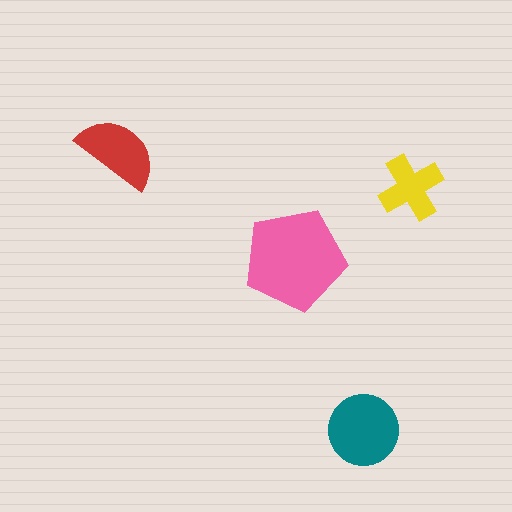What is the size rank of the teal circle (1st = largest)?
2nd.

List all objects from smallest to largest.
The yellow cross, the red semicircle, the teal circle, the pink pentagon.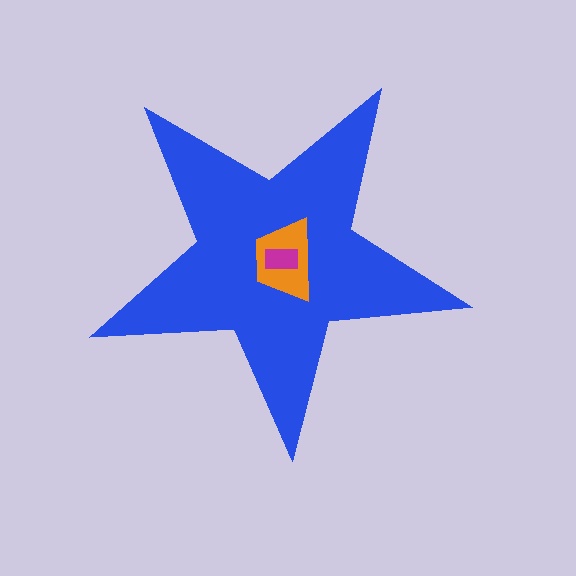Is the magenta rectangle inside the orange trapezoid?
Yes.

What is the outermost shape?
The blue star.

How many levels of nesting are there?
3.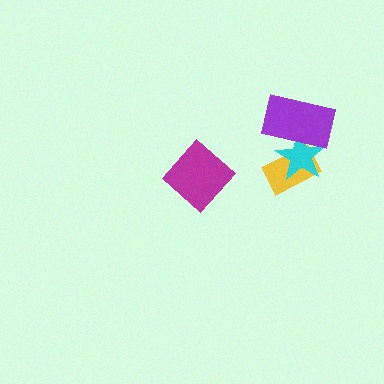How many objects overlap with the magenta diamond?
0 objects overlap with the magenta diamond.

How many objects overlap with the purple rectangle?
2 objects overlap with the purple rectangle.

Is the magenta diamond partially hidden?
No, no other shape covers it.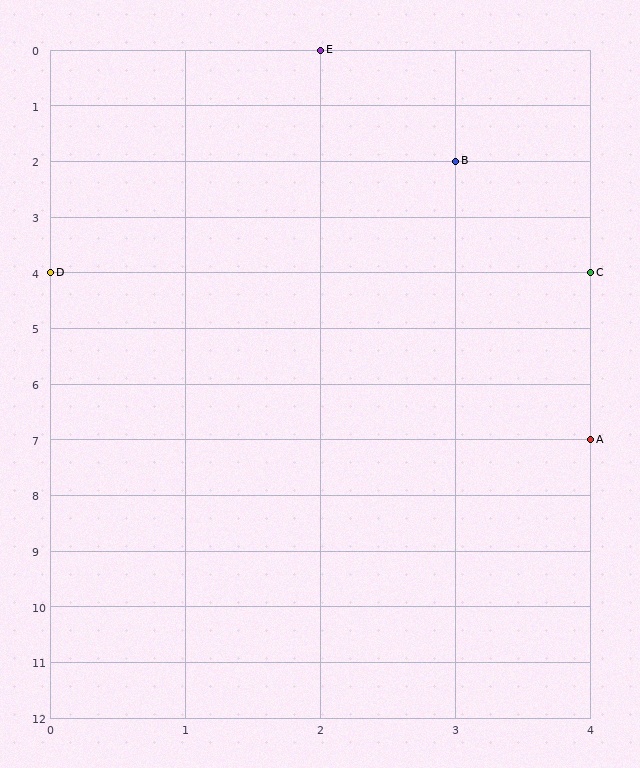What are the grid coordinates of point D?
Point D is at grid coordinates (0, 4).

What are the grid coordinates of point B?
Point B is at grid coordinates (3, 2).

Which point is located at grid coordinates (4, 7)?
Point A is at (4, 7).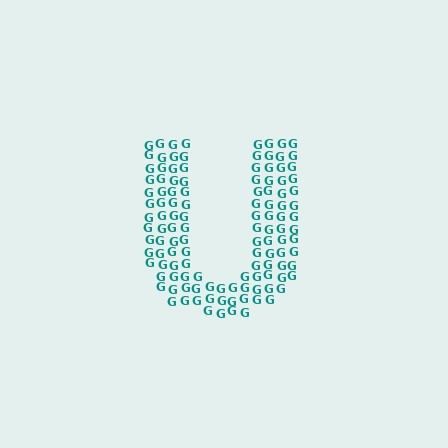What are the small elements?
The small elements are letter G's.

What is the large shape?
The large shape is the letter U.